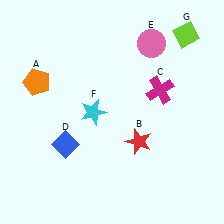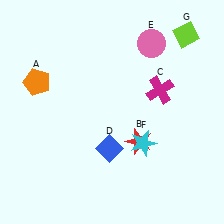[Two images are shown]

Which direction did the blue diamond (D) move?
The blue diamond (D) moved right.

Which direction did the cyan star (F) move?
The cyan star (F) moved right.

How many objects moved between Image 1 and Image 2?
2 objects moved between the two images.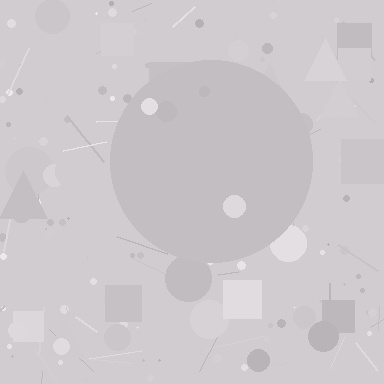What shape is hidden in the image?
A circle is hidden in the image.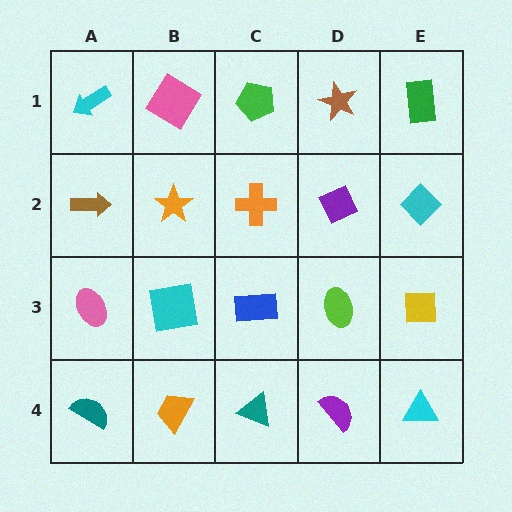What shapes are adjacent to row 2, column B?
A pink diamond (row 1, column B), a cyan square (row 3, column B), a brown arrow (row 2, column A), an orange cross (row 2, column C).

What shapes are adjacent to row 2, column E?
A green rectangle (row 1, column E), a yellow square (row 3, column E), a purple diamond (row 2, column D).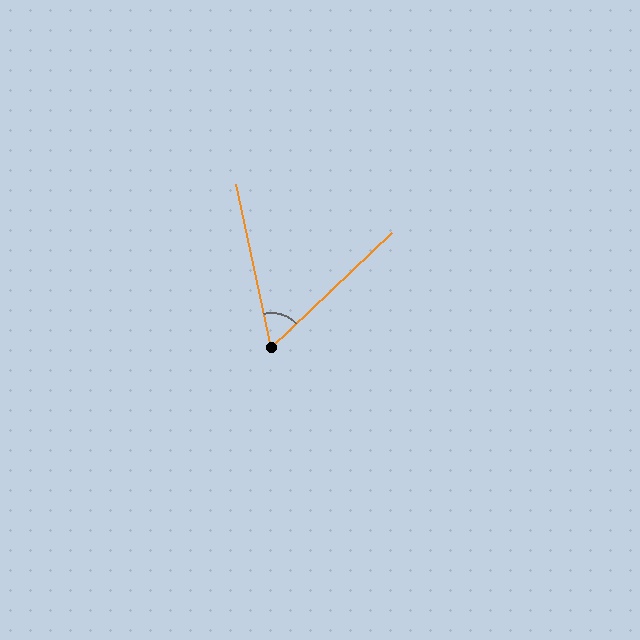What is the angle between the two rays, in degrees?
Approximately 58 degrees.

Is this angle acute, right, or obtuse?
It is acute.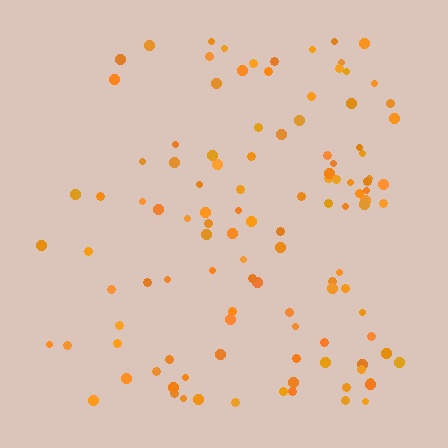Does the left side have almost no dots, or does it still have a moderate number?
Still a moderate number, just noticeably fewer than the right.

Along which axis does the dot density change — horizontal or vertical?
Horizontal.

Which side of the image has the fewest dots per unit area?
The left.